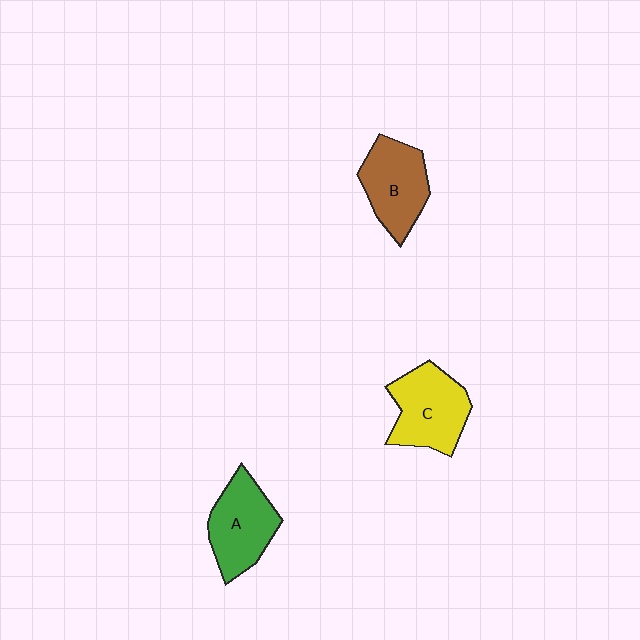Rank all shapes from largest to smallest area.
From largest to smallest: C (yellow), A (green), B (brown).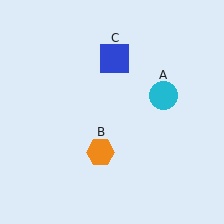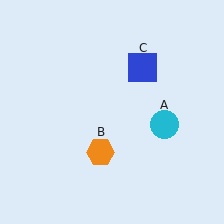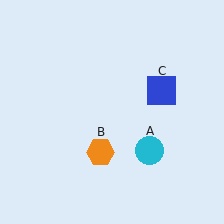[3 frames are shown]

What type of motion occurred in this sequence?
The cyan circle (object A), blue square (object C) rotated clockwise around the center of the scene.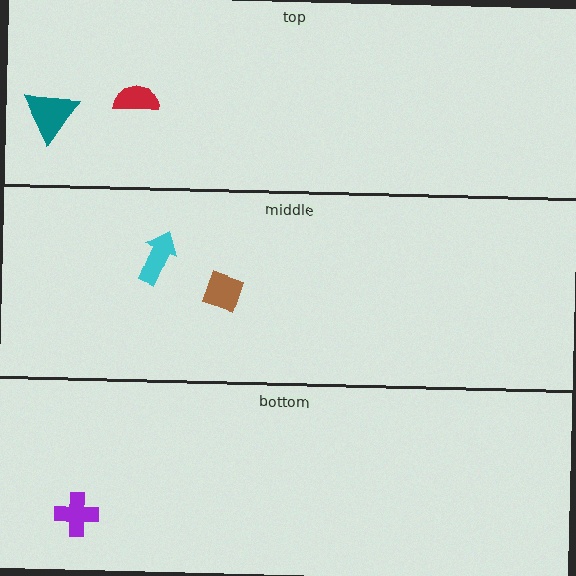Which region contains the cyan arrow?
The middle region.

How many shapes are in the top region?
2.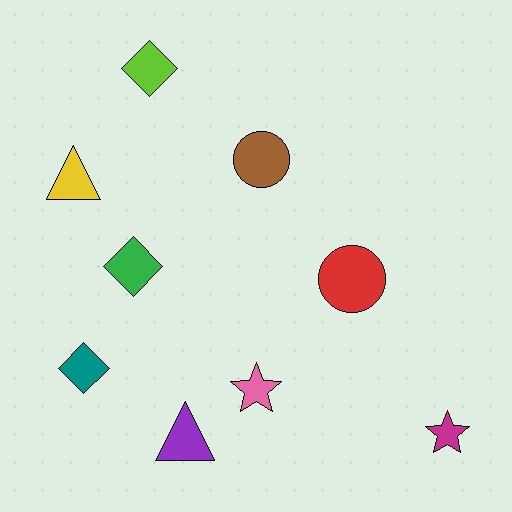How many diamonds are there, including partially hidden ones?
There are 3 diamonds.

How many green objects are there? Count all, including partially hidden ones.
There is 1 green object.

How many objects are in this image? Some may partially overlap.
There are 9 objects.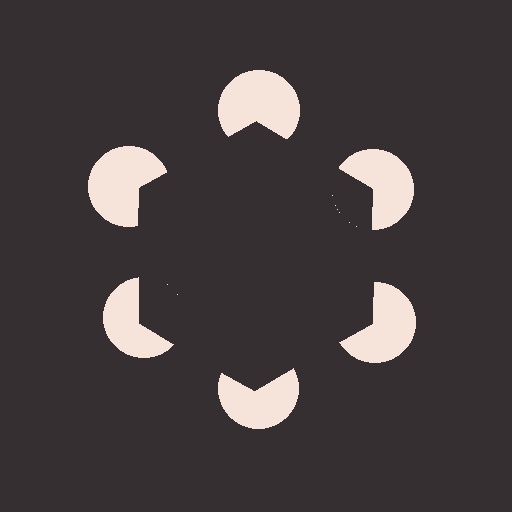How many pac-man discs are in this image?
There are 6 — one at each vertex of the illusory hexagon.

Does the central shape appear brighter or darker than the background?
It typically appears slightly darker than the background, even though no actual brightness change is drawn.